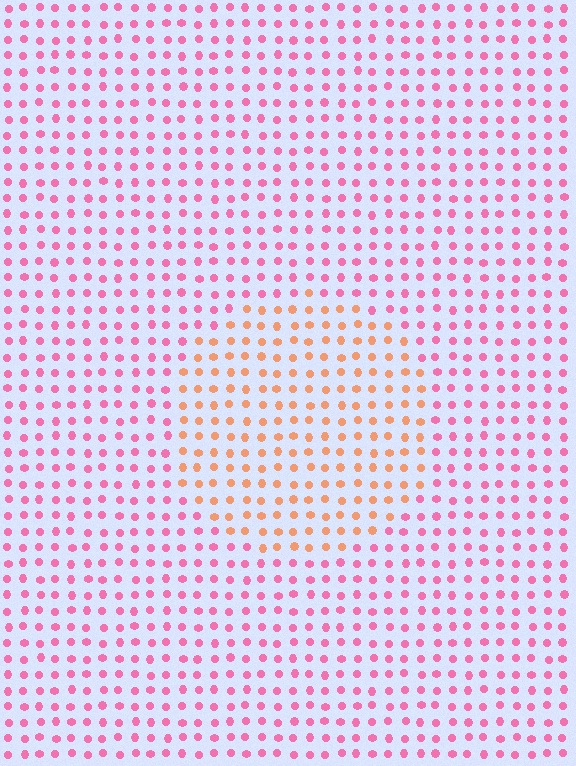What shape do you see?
I see a circle.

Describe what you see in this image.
The image is filled with small pink elements in a uniform arrangement. A circle-shaped region is visible where the elements are tinted to a slightly different hue, forming a subtle color boundary.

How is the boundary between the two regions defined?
The boundary is defined purely by a slight shift in hue (about 47 degrees). Spacing, size, and orientation are identical on both sides.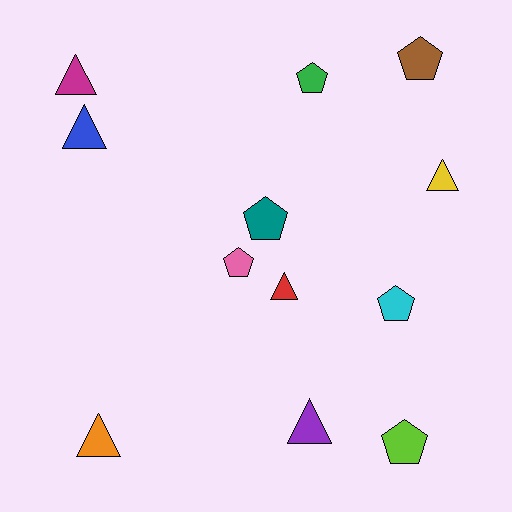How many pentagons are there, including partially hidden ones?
There are 6 pentagons.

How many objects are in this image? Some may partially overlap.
There are 12 objects.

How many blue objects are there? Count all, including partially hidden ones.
There is 1 blue object.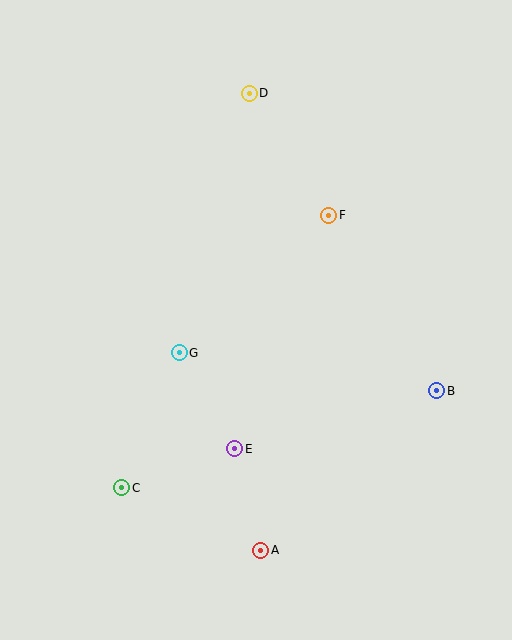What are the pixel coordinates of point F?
Point F is at (329, 215).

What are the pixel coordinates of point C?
Point C is at (122, 488).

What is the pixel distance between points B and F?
The distance between B and F is 206 pixels.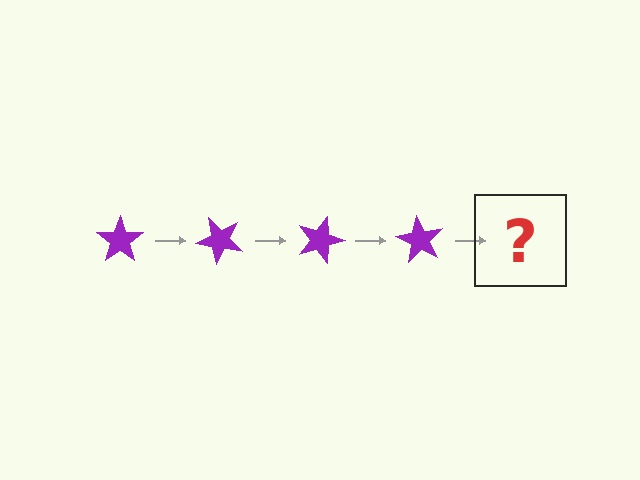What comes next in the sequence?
The next element should be a purple star rotated 180 degrees.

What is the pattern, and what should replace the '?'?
The pattern is that the star rotates 45 degrees each step. The '?' should be a purple star rotated 180 degrees.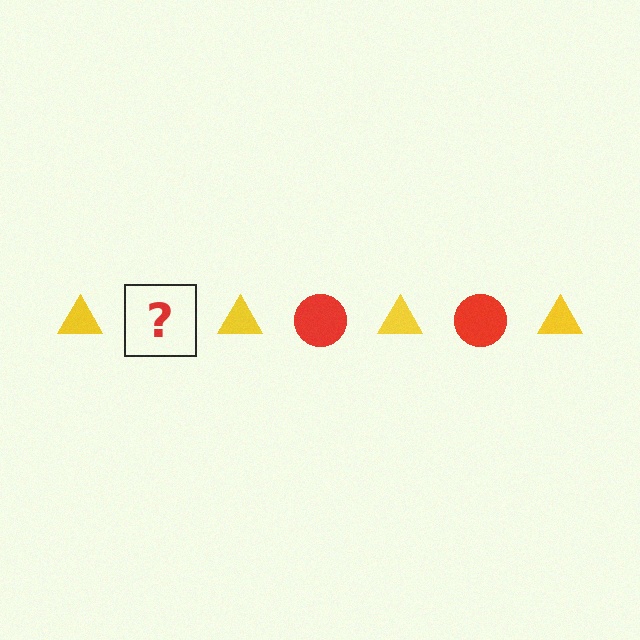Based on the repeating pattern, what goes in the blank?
The blank should be a red circle.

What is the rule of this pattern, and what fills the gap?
The rule is that the pattern alternates between yellow triangle and red circle. The gap should be filled with a red circle.